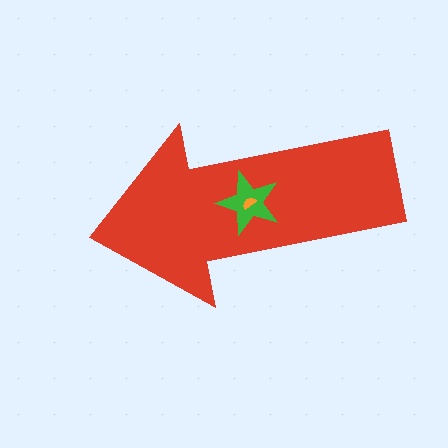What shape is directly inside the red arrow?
The green star.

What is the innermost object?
The orange semicircle.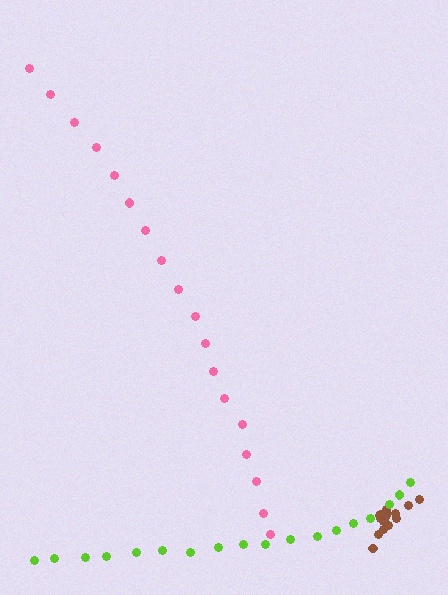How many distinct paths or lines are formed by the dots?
There are 3 distinct paths.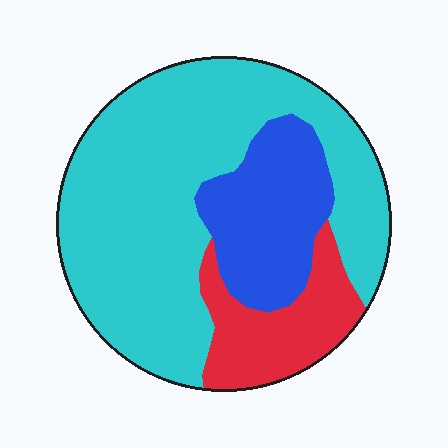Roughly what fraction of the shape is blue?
Blue covers roughly 20% of the shape.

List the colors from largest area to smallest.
From largest to smallest: cyan, blue, red.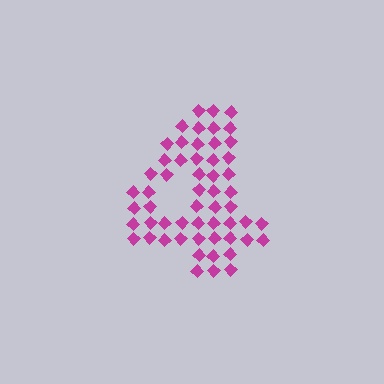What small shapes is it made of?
It is made of small diamonds.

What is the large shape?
The large shape is the digit 4.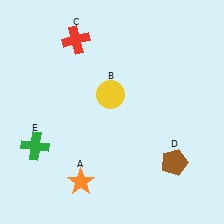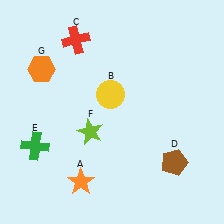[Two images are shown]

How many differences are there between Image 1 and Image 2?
There are 2 differences between the two images.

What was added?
A lime star (F), an orange hexagon (G) were added in Image 2.